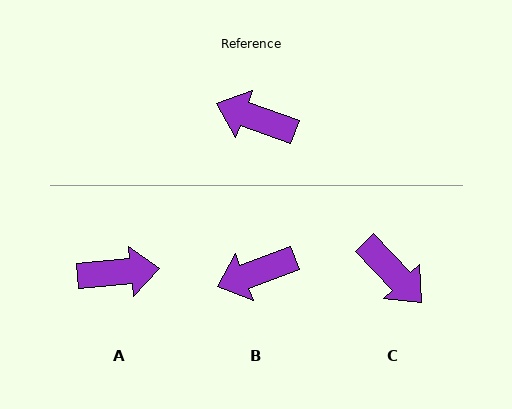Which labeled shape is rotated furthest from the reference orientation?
A, about 155 degrees away.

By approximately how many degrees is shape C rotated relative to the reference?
Approximately 153 degrees counter-clockwise.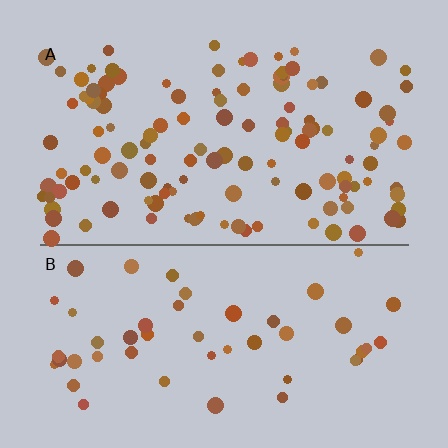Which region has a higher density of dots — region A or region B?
A (the top).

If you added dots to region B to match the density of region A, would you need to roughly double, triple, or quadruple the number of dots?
Approximately double.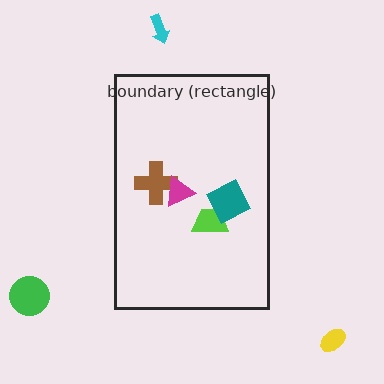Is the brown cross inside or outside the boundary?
Inside.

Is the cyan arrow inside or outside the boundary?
Outside.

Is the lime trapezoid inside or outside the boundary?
Inside.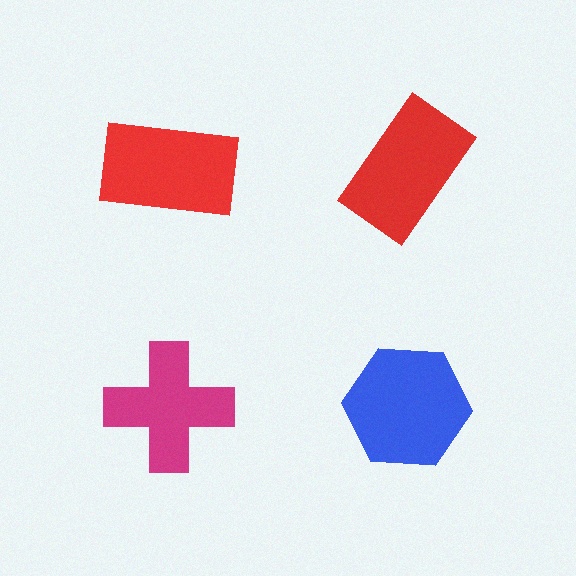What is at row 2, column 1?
A magenta cross.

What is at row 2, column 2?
A blue hexagon.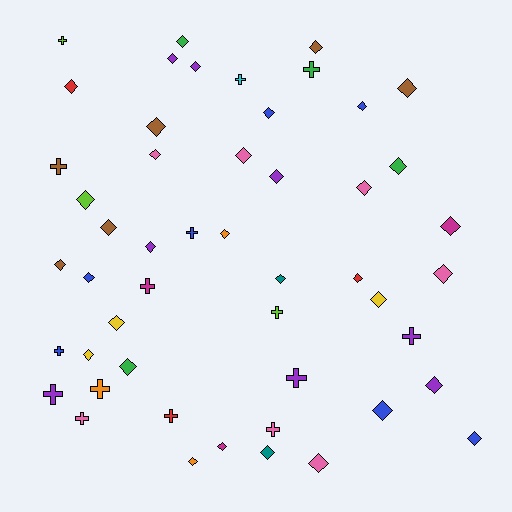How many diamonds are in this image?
There are 35 diamonds.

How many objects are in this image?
There are 50 objects.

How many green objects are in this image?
There are 4 green objects.